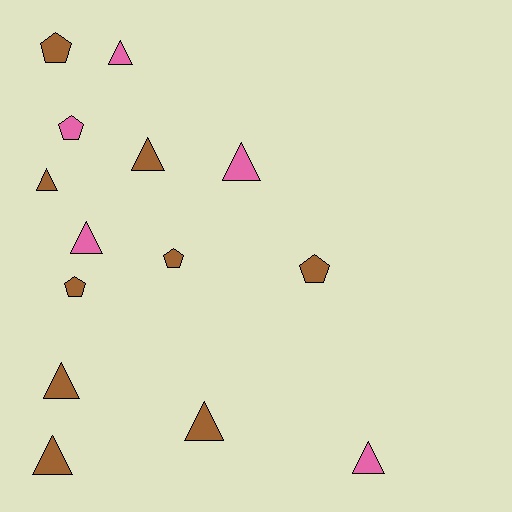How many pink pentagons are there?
There is 1 pink pentagon.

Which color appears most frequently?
Brown, with 9 objects.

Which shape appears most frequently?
Triangle, with 9 objects.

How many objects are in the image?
There are 14 objects.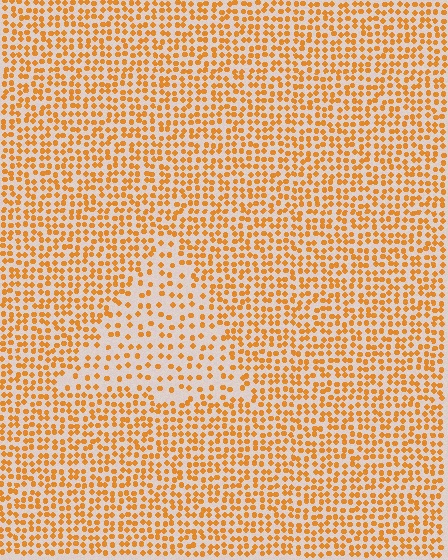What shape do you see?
I see a triangle.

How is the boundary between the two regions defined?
The boundary is defined by a change in element density (approximately 1.9x ratio). All elements are the same color, size, and shape.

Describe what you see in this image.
The image contains small orange elements arranged at two different densities. A triangle-shaped region is visible where the elements are less densely packed than the surrounding area.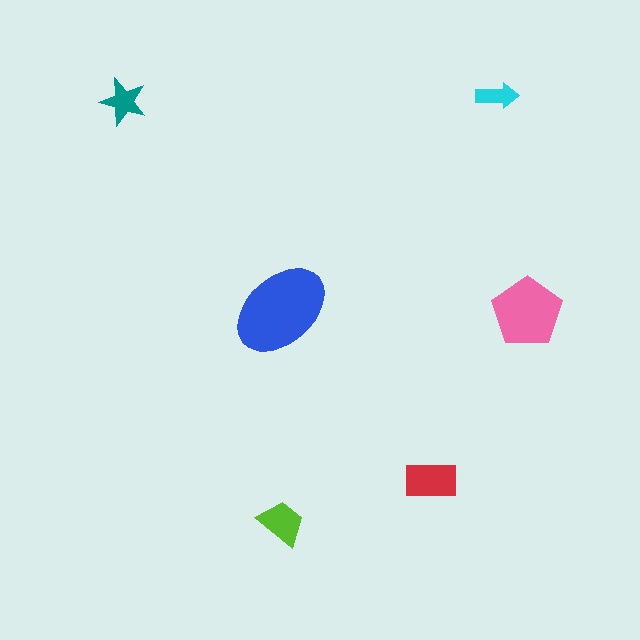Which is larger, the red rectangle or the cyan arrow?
The red rectangle.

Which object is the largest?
The blue ellipse.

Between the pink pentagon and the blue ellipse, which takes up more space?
The blue ellipse.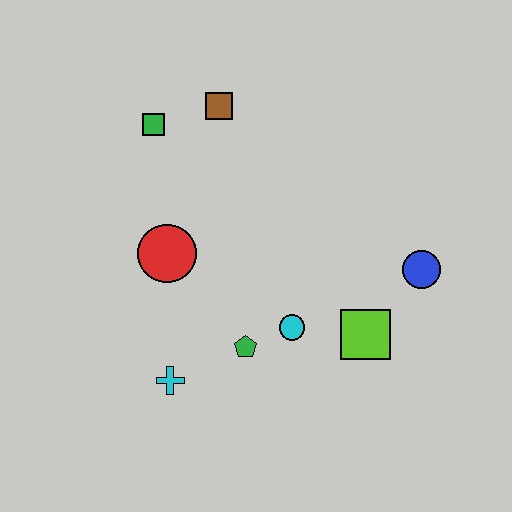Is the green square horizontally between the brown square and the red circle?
No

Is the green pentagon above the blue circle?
No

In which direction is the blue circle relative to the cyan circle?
The blue circle is to the right of the cyan circle.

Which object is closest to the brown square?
The green square is closest to the brown square.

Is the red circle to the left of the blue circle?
Yes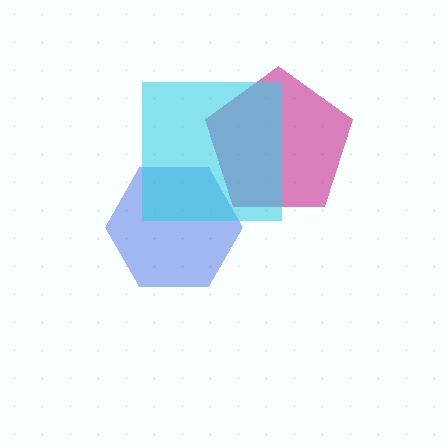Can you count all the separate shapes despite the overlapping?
Yes, there are 3 separate shapes.